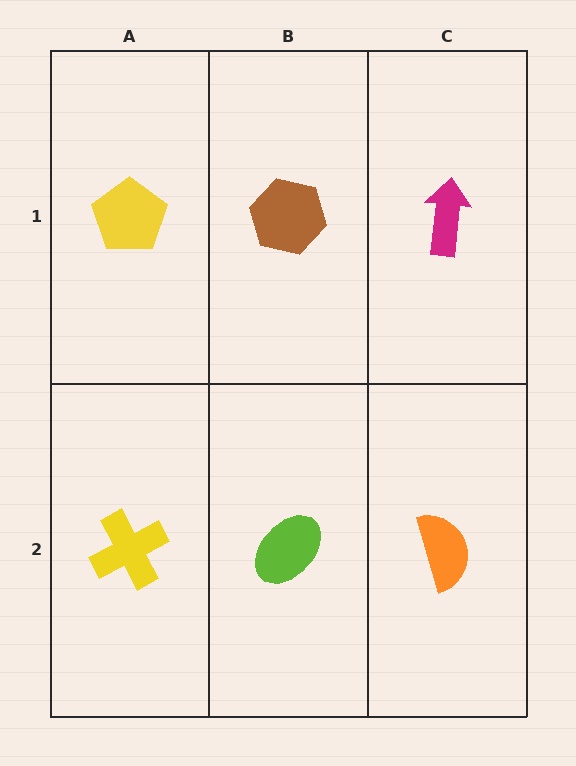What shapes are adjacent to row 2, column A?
A yellow pentagon (row 1, column A), a lime ellipse (row 2, column B).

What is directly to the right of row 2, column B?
An orange semicircle.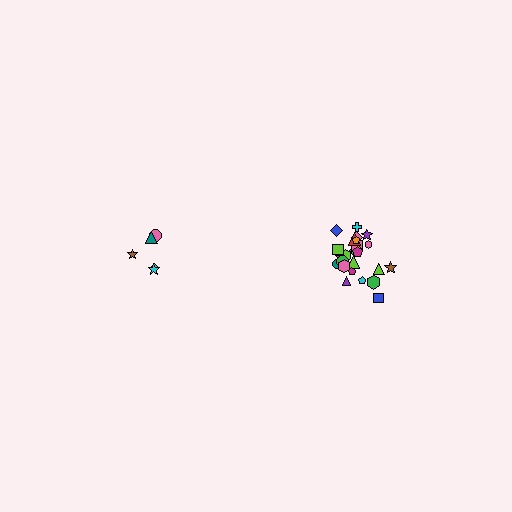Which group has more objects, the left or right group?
The right group.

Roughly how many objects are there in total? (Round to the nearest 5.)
Roughly 30 objects in total.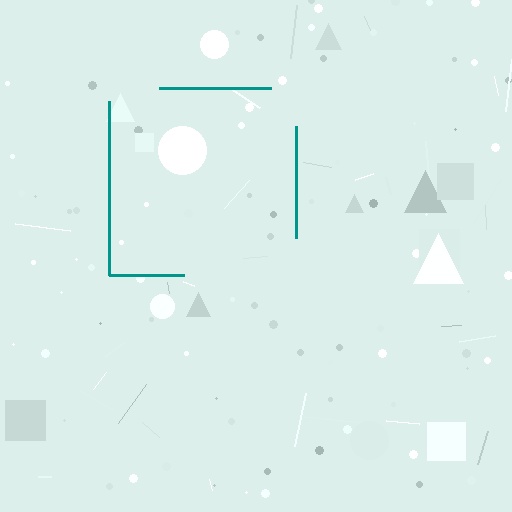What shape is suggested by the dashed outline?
The dashed outline suggests a square.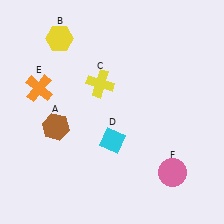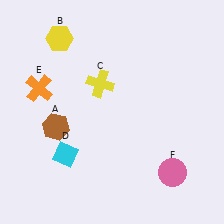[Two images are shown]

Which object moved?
The cyan diamond (D) moved left.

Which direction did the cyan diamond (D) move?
The cyan diamond (D) moved left.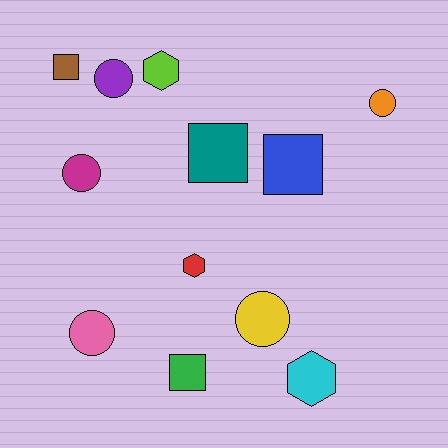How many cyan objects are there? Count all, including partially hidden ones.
There is 1 cyan object.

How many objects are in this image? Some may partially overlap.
There are 12 objects.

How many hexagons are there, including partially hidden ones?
There are 3 hexagons.